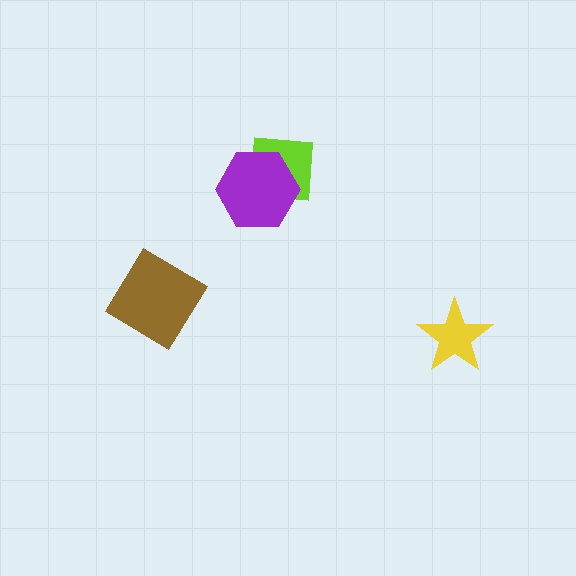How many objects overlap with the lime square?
1 object overlaps with the lime square.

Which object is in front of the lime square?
The purple hexagon is in front of the lime square.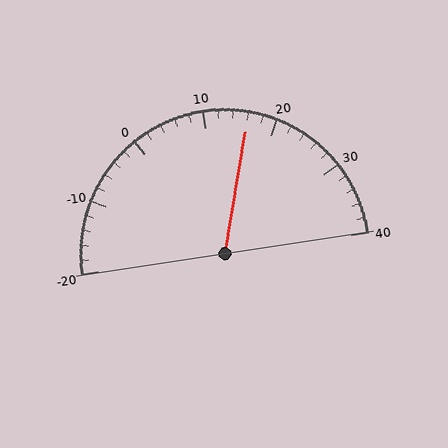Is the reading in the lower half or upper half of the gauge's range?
The reading is in the upper half of the range (-20 to 40).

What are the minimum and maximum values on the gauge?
The gauge ranges from -20 to 40.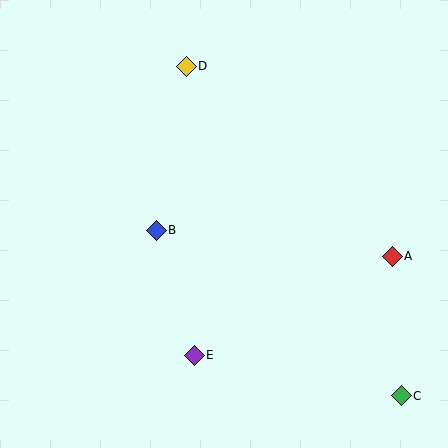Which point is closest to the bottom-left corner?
Point E is closest to the bottom-left corner.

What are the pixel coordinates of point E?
Point E is at (194, 355).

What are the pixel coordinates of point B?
Point B is at (156, 230).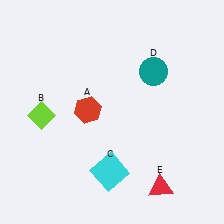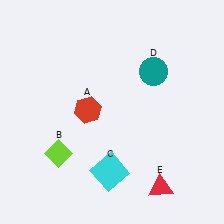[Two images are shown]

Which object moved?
The lime diamond (B) moved down.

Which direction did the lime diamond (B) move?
The lime diamond (B) moved down.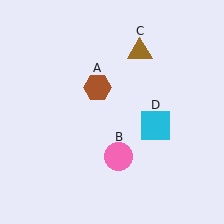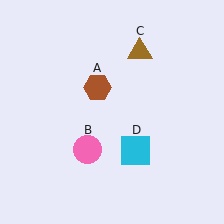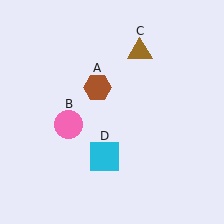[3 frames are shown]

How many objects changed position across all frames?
2 objects changed position: pink circle (object B), cyan square (object D).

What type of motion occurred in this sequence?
The pink circle (object B), cyan square (object D) rotated clockwise around the center of the scene.